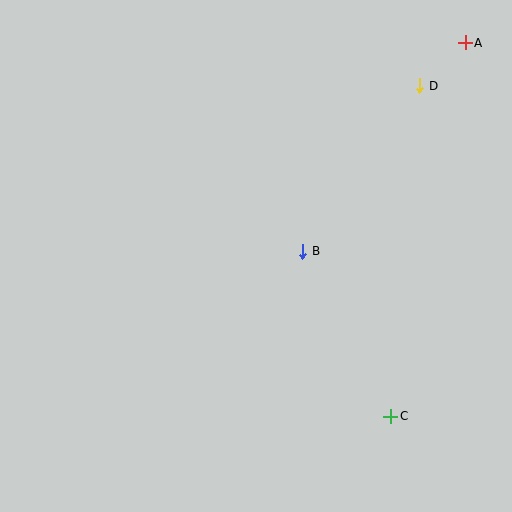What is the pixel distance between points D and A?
The distance between D and A is 62 pixels.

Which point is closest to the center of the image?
Point B at (303, 251) is closest to the center.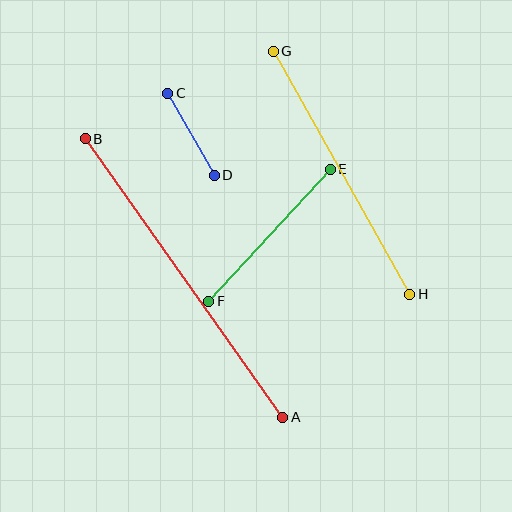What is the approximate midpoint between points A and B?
The midpoint is at approximately (184, 278) pixels.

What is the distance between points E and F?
The distance is approximately 179 pixels.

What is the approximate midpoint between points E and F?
The midpoint is at approximately (269, 235) pixels.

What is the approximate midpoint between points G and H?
The midpoint is at approximately (342, 173) pixels.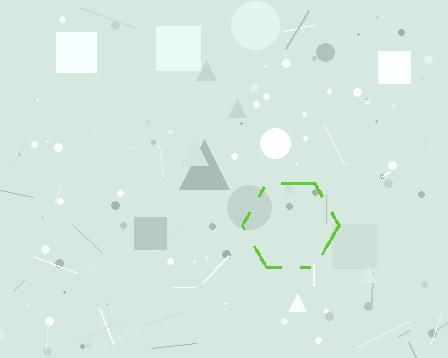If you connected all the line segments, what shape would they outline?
They would outline a hexagon.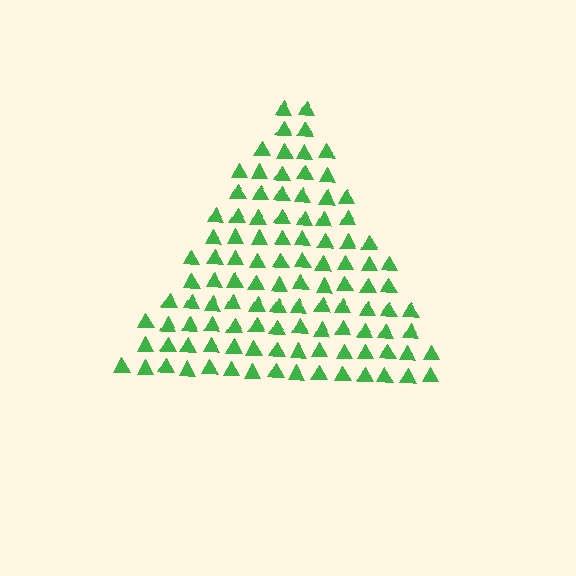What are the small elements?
The small elements are triangles.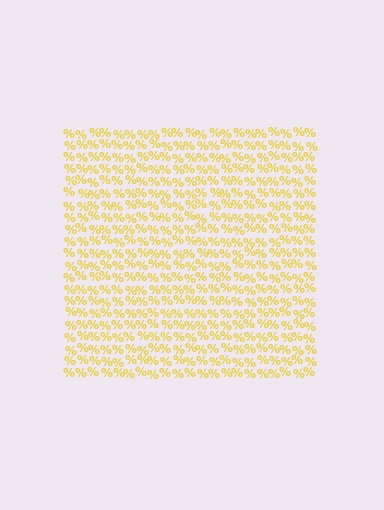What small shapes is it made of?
It is made of small percent signs.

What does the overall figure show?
The overall figure shows a square.